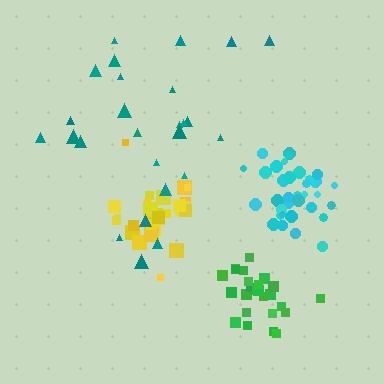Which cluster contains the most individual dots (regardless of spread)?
Cyan (35).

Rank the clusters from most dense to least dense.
cyan, yellow, green, teal.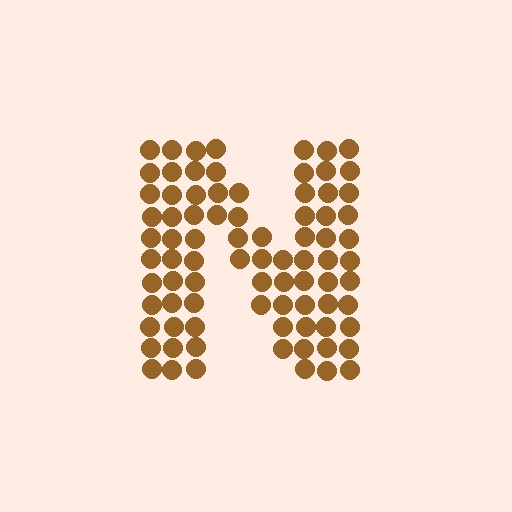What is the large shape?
The large shape is the letter N.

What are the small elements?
The small elements are circles.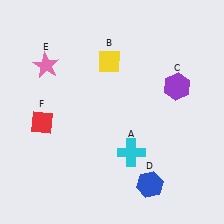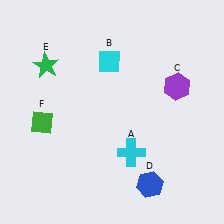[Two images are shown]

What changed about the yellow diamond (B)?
In Image 1, B is yellow. In Image 2, it changed to cyan.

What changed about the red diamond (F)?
In Image 1, F is red. In Image 2, it changed to green.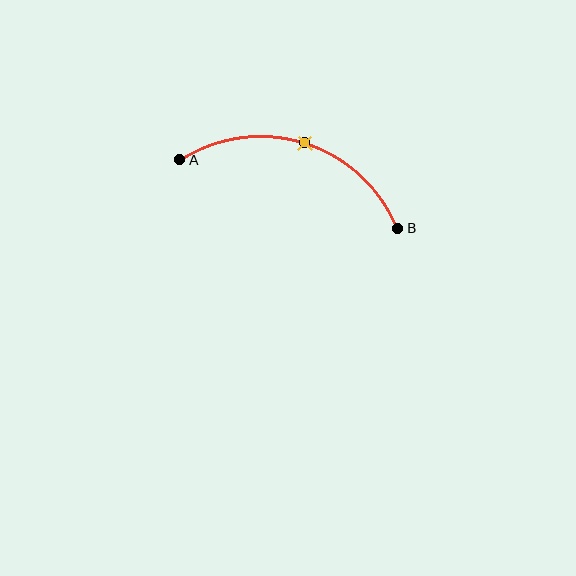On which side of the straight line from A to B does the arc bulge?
The arc bulges above the straight line connecting A and B.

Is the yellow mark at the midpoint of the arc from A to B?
Yes. The yellow mark lies on the arc at equal arc-length from both A and B — it is the arc midpoint.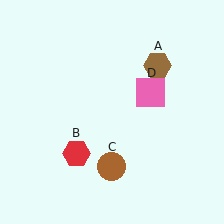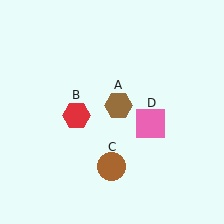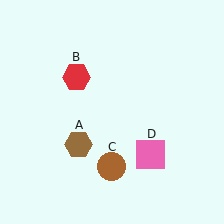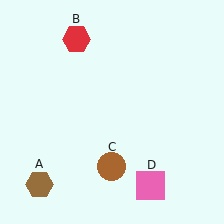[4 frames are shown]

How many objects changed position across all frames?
3 objects changed position: brown hexagon (object A), red hexagon (object B), pink square (object D).